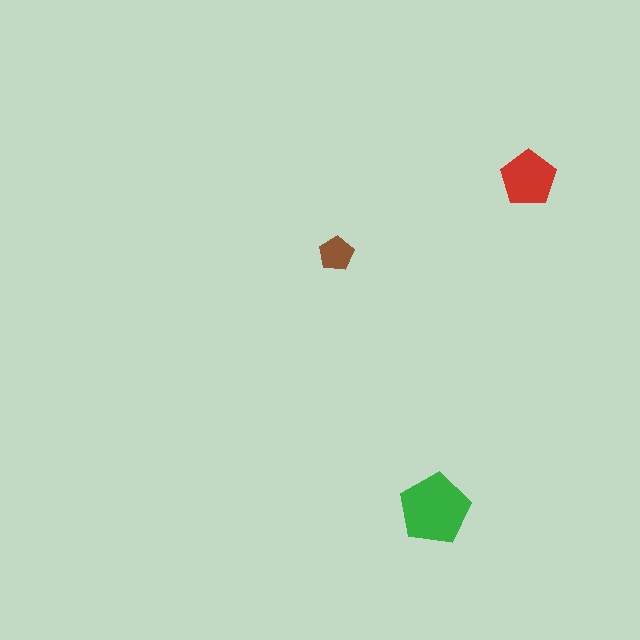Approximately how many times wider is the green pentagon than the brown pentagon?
About 2 times wider.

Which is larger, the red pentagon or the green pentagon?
The green one.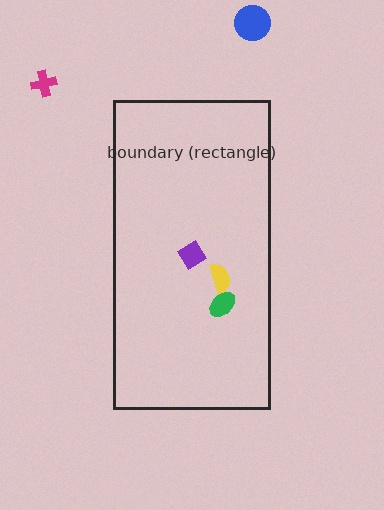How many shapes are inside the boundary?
3 inside, 2 outside.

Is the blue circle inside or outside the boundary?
Outside.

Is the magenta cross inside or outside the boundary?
Outside.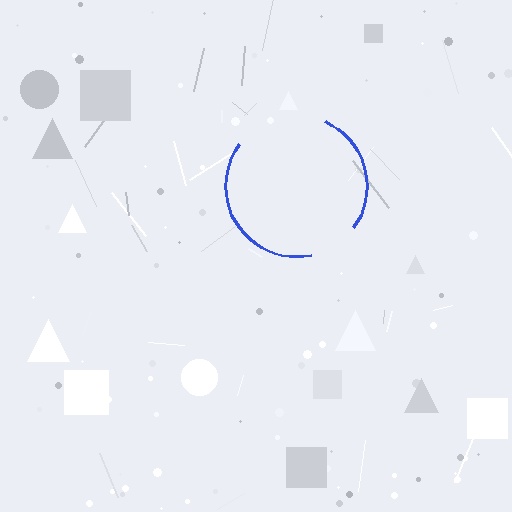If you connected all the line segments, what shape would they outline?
They would outline a circle.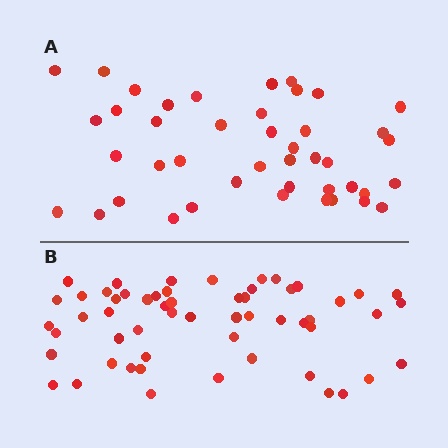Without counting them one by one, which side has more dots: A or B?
Region B (the bottom region) has more dots.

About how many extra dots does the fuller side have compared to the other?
Region B has approximately 15 more dots than region A.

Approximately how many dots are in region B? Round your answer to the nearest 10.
About 60 dots. (The exact count is 56, which rounds to 60.)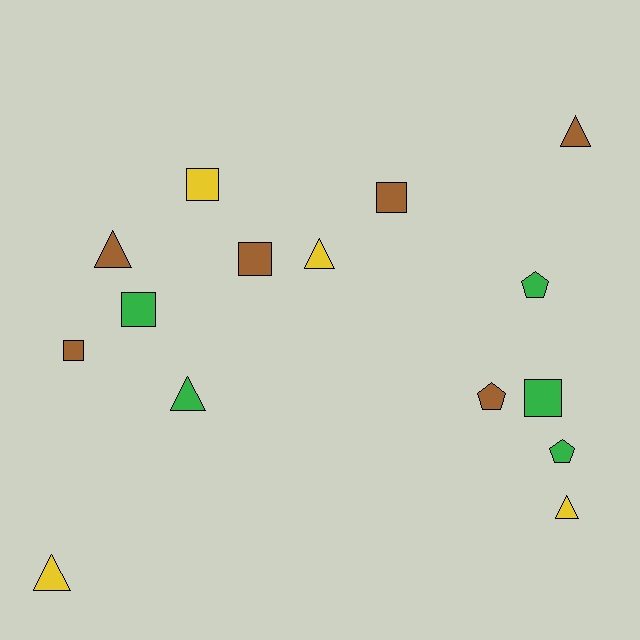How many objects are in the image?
There are 15 objects.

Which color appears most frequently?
Brown, with 6 objects.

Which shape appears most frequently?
Triangle, with 6 objects.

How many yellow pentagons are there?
There are no yellow pentagons.